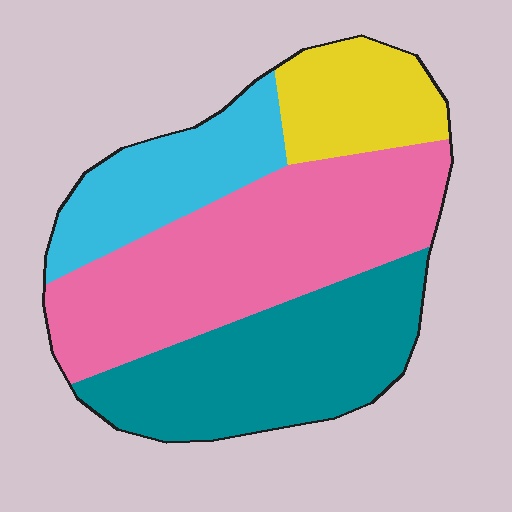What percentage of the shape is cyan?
Cyan covers about 15% of the shape.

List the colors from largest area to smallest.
From largest to smallest: pink, teal, cyan, yellow.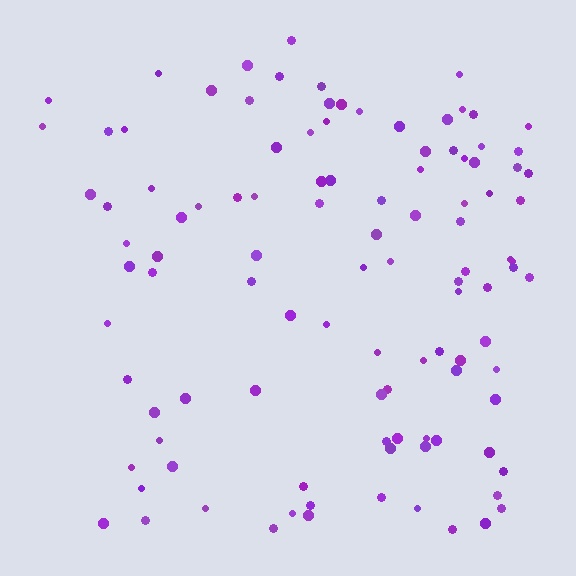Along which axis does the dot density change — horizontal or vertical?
Horizontal.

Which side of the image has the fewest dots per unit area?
The left.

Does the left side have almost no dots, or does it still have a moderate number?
Still a moderate number, just noticeably fewer than the right.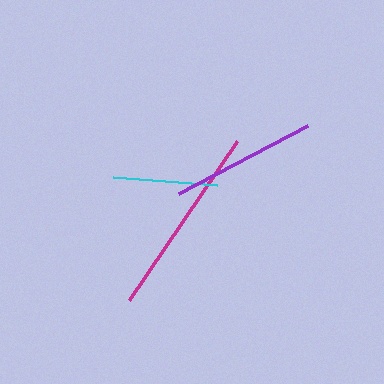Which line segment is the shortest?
The cyan line is the shortest at approximately 104 pixels.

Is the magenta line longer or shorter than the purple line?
The magenta line is longer than the purple line.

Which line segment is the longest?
The magenta line is the longest at approximately 192 pixels.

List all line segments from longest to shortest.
From longest to shortest: magenta, purple, cyan.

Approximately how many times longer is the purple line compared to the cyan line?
The purple line is approximately 1.4 times the length of the cyan line.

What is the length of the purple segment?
The purple segment is approximately 146 pixels long.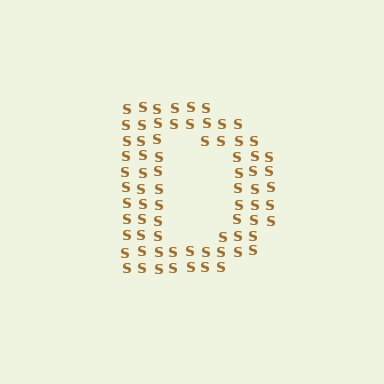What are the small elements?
The small elements are letter S's.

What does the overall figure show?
The overall figure shows the letter D.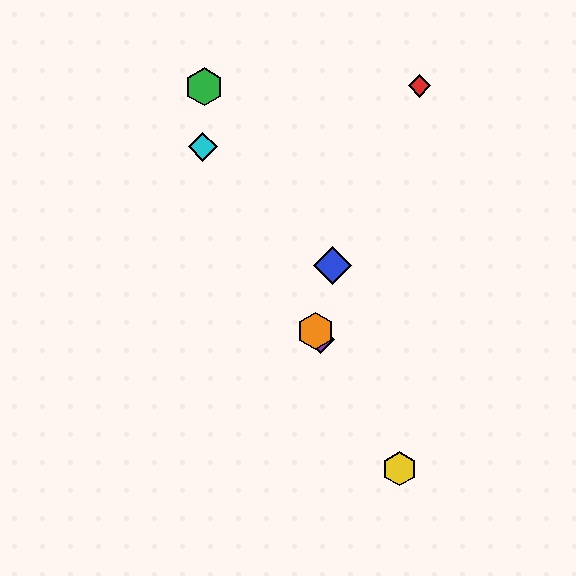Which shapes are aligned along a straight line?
The yellow hexagon, the purple diamond, the orange hexagon, the cyan diamond are aligned along a straight line.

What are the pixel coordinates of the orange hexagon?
The orange hexagon is at (316, 331).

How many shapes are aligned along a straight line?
4 shapes (the yellow hexagon, the purple diamond, the orange hexagon, the cyan diamond) are aligned along a straight line.